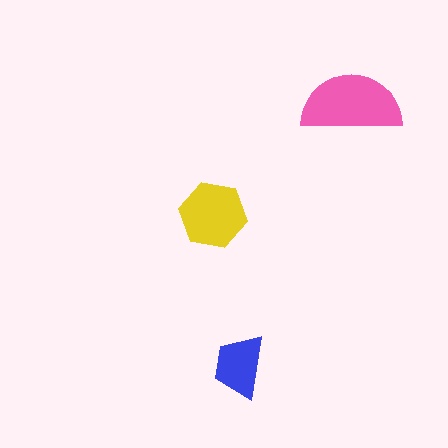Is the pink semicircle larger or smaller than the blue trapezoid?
Larger.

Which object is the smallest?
The blue trapezoid.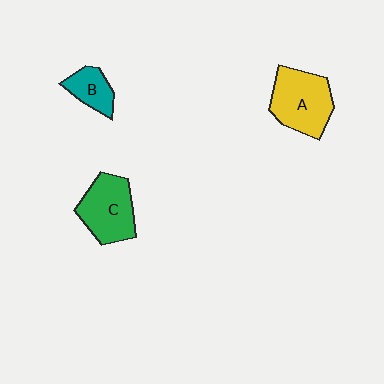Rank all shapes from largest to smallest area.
From largest to smallest: A (yellow), C (green), B (teal).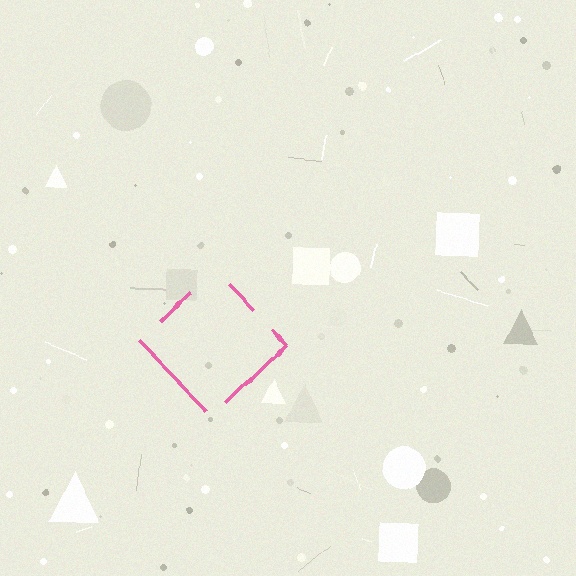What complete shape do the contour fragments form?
The contour fragments form a diamond.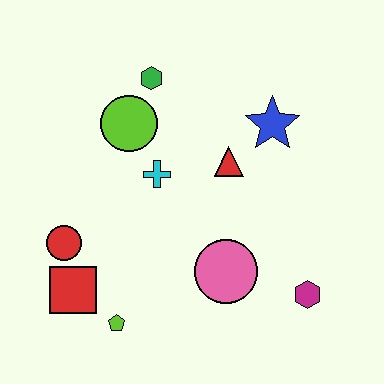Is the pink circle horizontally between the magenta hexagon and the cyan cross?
Yes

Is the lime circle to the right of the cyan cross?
No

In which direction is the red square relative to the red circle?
The red square is below the red circle.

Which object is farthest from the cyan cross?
The magenta hexagon is farthest from the cyan cross.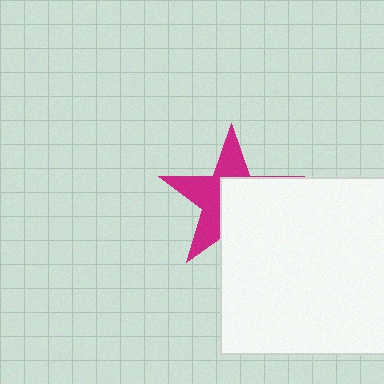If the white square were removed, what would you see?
You would see the complete magenta star.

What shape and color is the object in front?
The object in front is a white square.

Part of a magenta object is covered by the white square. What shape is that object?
It is a star.